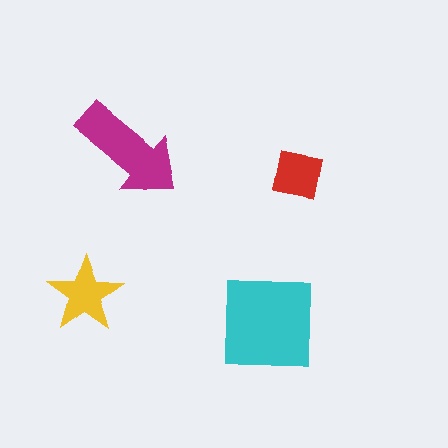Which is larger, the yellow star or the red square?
The yellow star.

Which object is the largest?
The cyan square.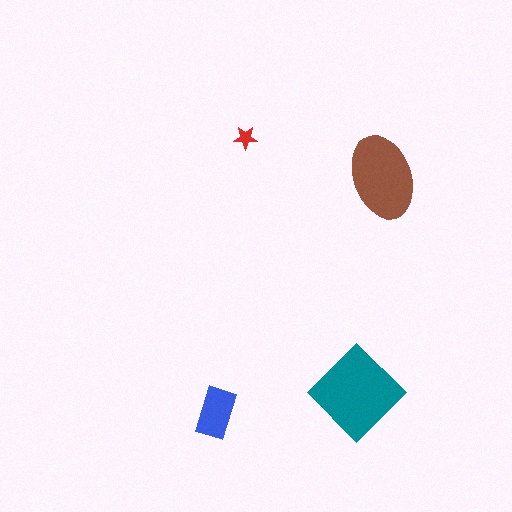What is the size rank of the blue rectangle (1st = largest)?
3rd.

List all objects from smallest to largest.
The red star, the blue rectangle, the brown ellipse, the teal diamond.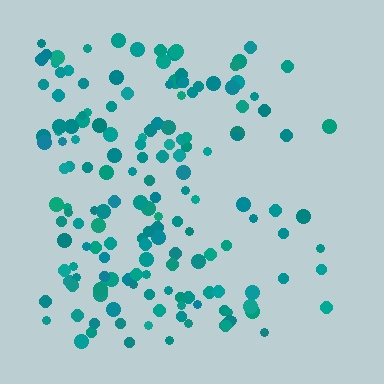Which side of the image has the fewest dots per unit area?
The right.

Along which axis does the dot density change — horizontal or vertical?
Horizontal.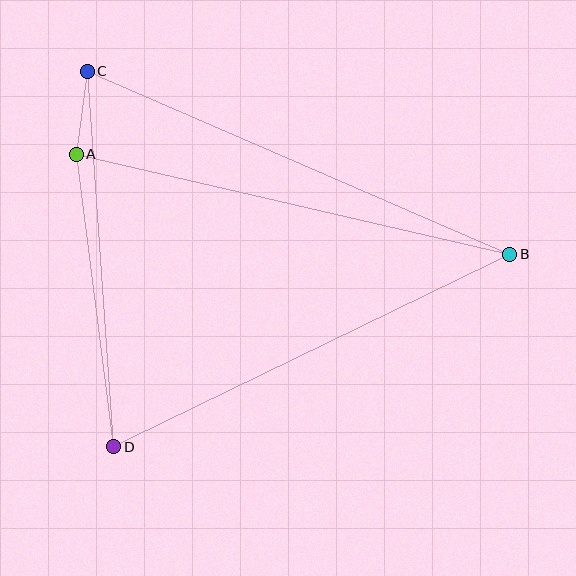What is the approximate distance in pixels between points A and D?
The distance between A and D is approximately 295 pixels.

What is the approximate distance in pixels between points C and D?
The distance between C and D is approximately 377 pixels.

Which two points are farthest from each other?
Points B and C are farthest from each other.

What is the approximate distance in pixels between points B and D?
The distance between B and D is approximately 440 pixels.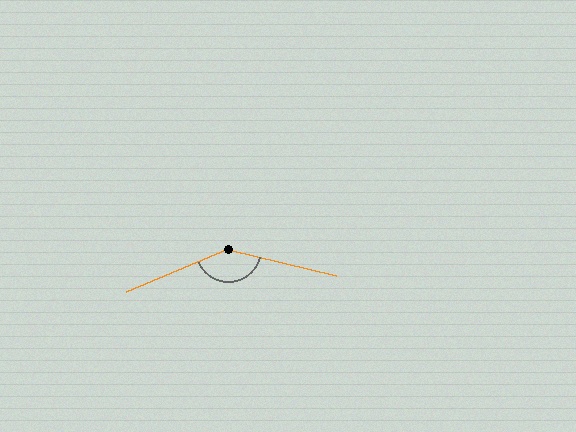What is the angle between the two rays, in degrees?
Approximately 143 degrees.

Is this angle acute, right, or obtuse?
It is obtuse.